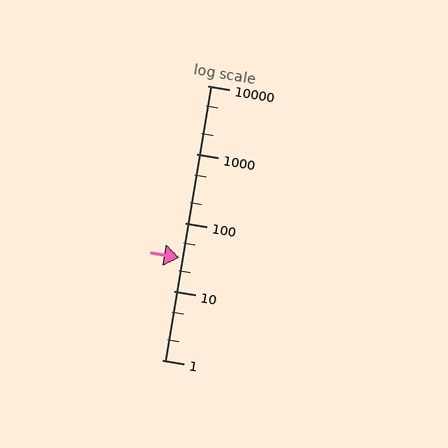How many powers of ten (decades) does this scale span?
The scale spans 4 decades, from 1 to 10000.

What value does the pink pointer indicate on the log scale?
The pointer indicates approximately 31.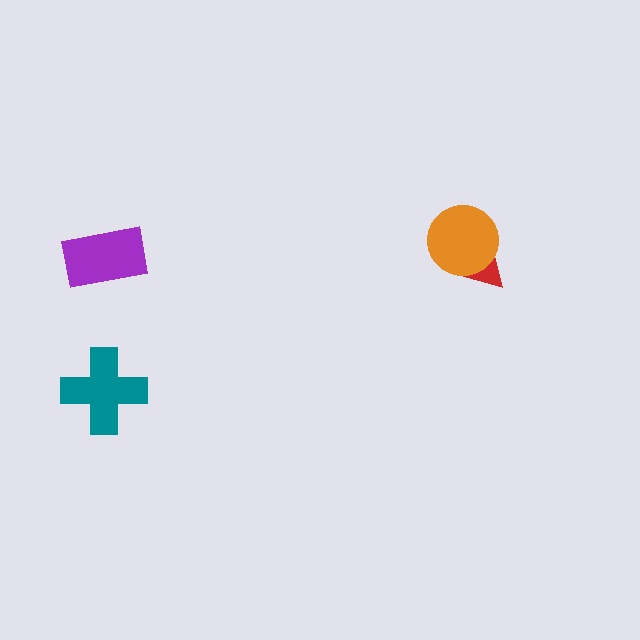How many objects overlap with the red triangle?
1 object overlaps with the red triangle.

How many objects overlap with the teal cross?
0 objects overlap with the teal cross.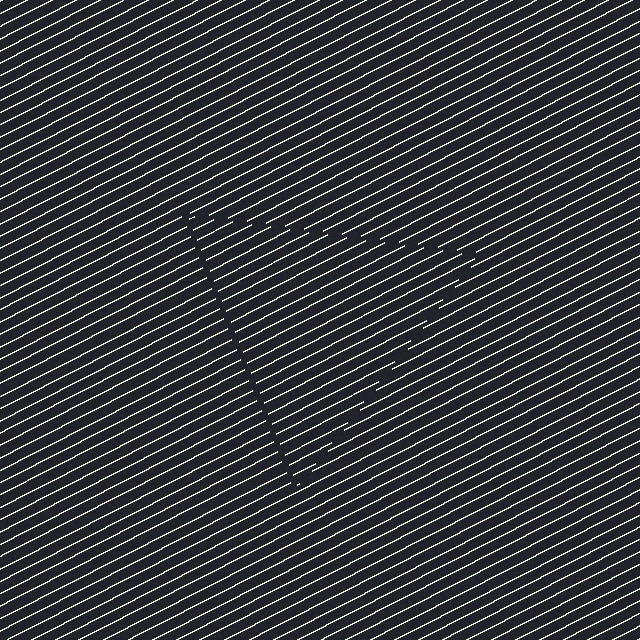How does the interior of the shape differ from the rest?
The interior of the shape contains the same grating, shifted by half a period — the contour is defined by the phase discontinuity where line-ends from the inner and outer gratings abut.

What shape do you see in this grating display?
An illusory triangle. The interior of the shape contains the same grating, shifted by half a period — the contour is defined by the phase discontinuity where line-ends from the inner and outer gratings abut.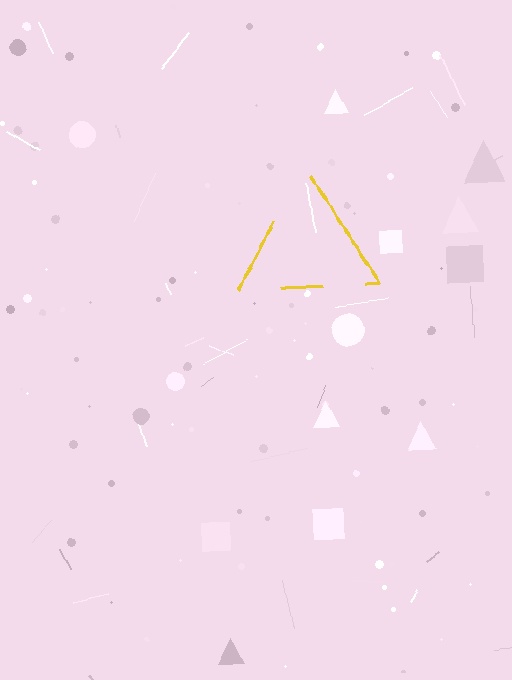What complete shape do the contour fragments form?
The contour fragments form a triangle.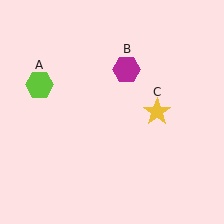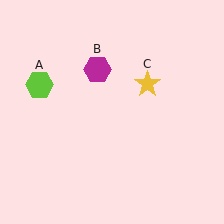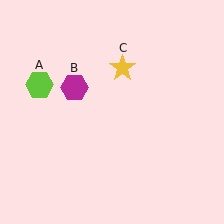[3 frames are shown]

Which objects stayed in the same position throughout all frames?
Lime hexagon (object A) remained stationary.